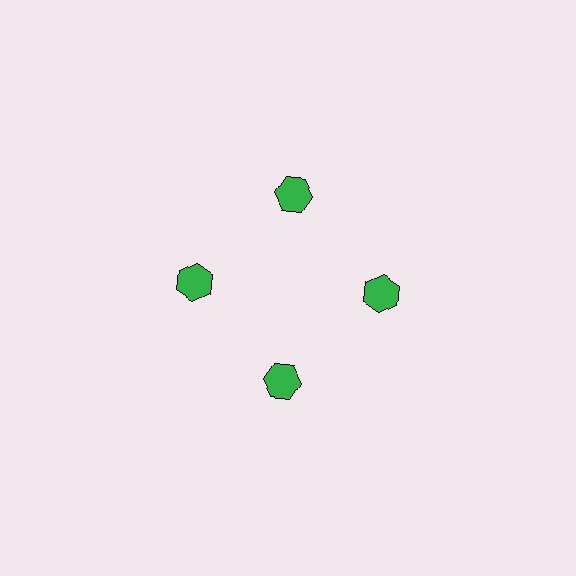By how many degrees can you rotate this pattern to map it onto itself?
The pattern maps onto itself every 90 degrees of rotation.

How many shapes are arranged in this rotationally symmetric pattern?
There are 4 shapes, arranged in 4 groups of 1.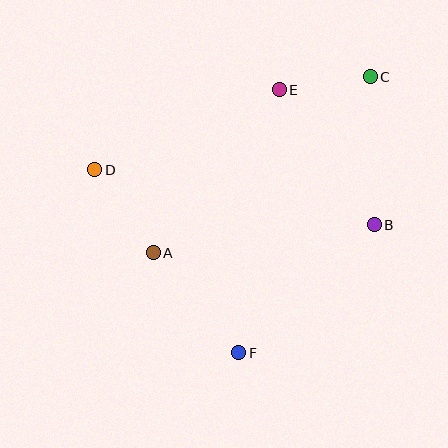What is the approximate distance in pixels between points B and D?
The distance between B and D is approximately 285 pixels.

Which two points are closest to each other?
Points C and E are closest to each other.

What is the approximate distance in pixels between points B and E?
The distance between B and E is approximately 165 pixels.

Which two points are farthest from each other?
Points C and F are farthest from each other.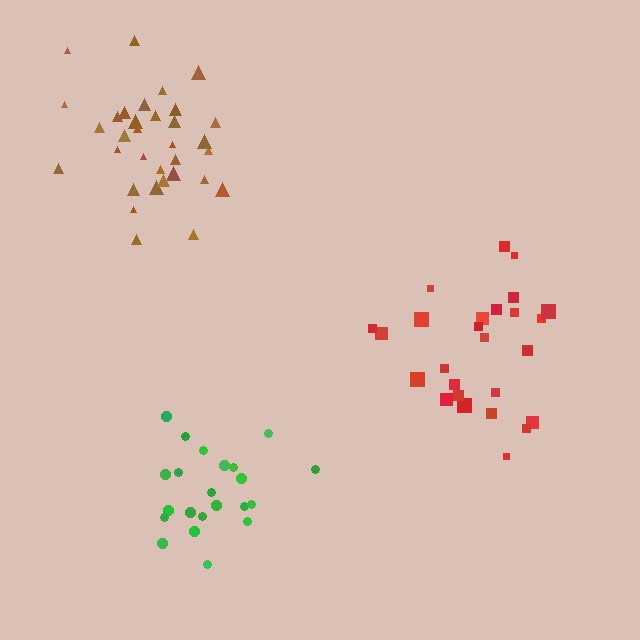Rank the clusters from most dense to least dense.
brown, green, red.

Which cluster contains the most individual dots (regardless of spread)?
Brown (33).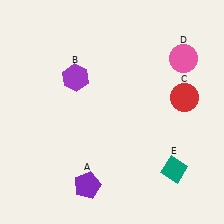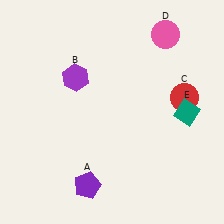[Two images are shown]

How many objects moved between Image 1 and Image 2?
2 objects moved between the two images.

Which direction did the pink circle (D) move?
The pink circle (D) moved up.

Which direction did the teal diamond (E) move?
The teal diamond (E) moved up.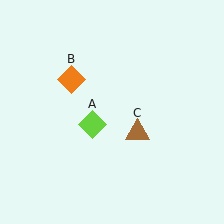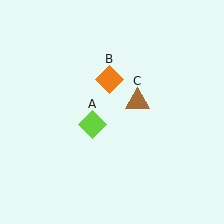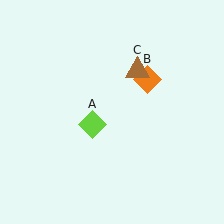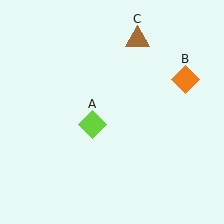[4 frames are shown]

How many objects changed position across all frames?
2 objects changed position: orange diamond (object B), brown triangle (object C).